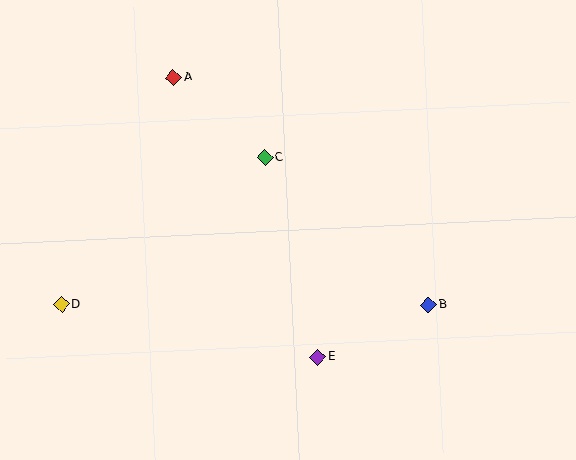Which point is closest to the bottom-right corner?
Point B is closest to the bottom-right corner.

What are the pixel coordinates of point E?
Point E is at (318, 357).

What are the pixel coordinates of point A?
Point A is at (174, 77).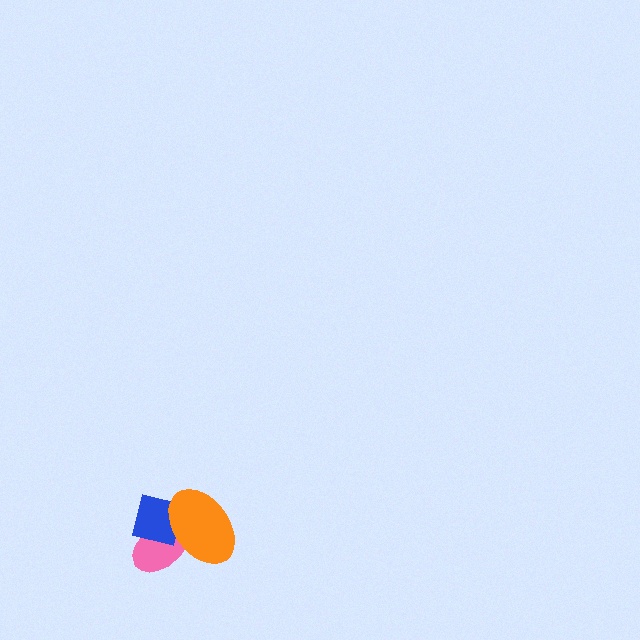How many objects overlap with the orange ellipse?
2 objects overlap with the orange ellipse.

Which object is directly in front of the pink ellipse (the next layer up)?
The blue square is directly in front of the pink ellipse.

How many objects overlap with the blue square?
2 objects overlap with the blue square.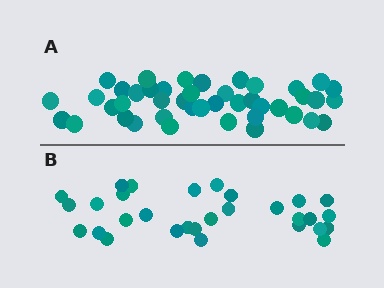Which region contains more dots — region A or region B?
Region A (the top region) has more dots.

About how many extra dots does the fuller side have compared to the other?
Region A has approximately 15 more dots than region B.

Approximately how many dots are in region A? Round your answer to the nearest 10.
About 40 dots. (The exact count is 43, which rounds to 40.)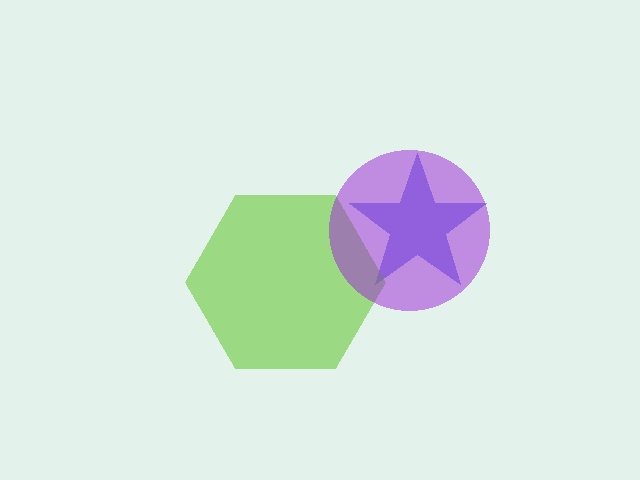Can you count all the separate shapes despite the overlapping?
Yes, there are 3 separate shapes.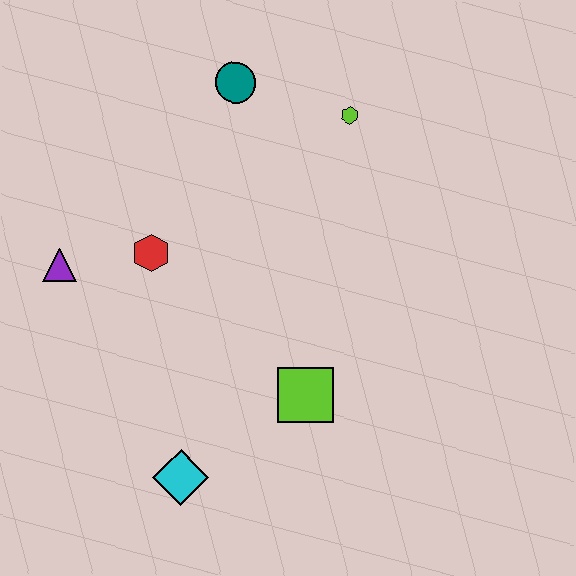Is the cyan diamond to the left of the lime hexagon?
Yes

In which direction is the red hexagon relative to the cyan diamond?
The red hexagon is above the cyan diamond.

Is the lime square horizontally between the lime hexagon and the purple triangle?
Yes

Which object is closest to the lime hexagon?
The teal circle is closest to the lime hexagon.